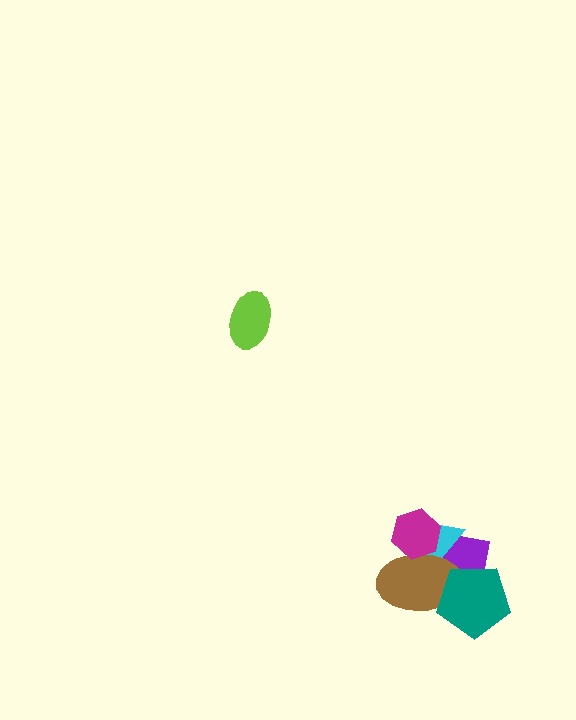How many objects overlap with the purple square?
3 objects overlap with the purple square.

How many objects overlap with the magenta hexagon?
2 objects overlap with the magenta hexagon.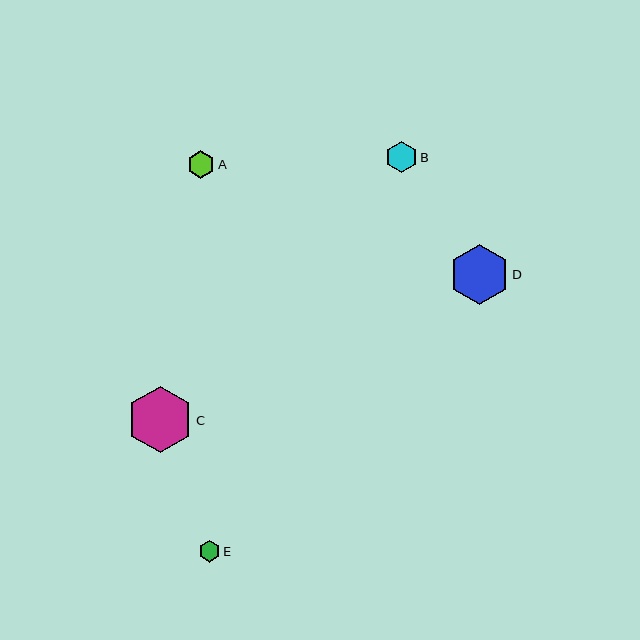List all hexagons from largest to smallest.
From largest to smallest: C, D, B, A, E.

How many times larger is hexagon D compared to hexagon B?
Hexagon D is approximately 1.9 times the size of hexagon B.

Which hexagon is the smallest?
Hexagon E is the smallest with a size of approximately 22 pixels.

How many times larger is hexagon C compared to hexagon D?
Hexagon C is approximately 1.1 times the size of hexagon D.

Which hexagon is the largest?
Hexagon C is the largest with a size of approximately 67 pixels.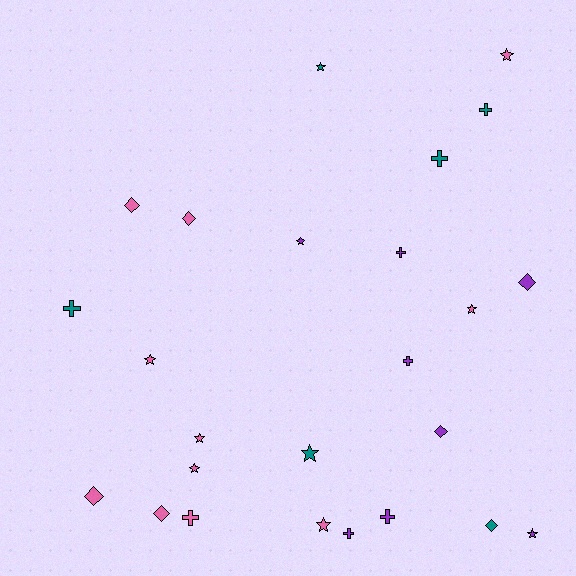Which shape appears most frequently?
Star, with 10 objects.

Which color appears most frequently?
Pink, with 11 objects.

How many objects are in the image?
There are 25 objects.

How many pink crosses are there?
There is 1 pink cross.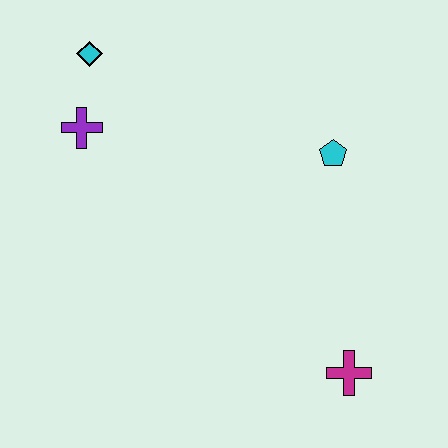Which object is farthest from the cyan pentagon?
The cyan diamond is farthest from the cyan pentagon.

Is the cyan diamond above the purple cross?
Yes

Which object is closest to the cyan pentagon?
The magenta cross is closest to the cyan pentagon.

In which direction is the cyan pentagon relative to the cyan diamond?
The cyan pentagon is to the right of the cyan diamond.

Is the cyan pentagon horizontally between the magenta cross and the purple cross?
Yes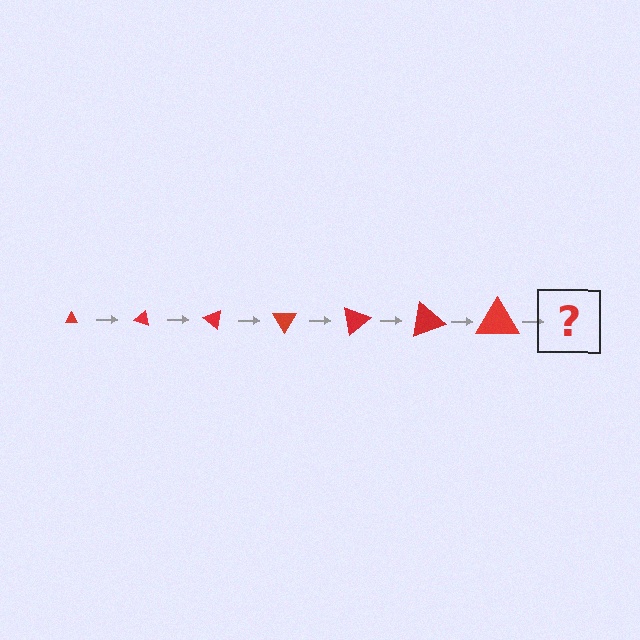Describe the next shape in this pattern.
It should be a triangle, larger than the previous one and rotated 140 degrees from the start.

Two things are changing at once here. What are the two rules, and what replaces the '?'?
The two rules are that the triangle grows larger each step and it rotates 20 degrees each step. The '?' should be a triangle, larger than the previous one and rotated 140 degrees from the start.